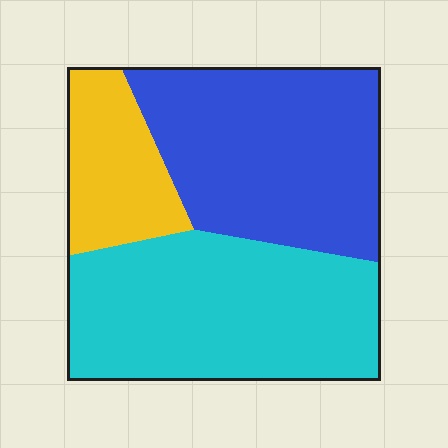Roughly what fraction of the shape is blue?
Blue covers about 40% of the shape.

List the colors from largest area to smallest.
From largest to smallest: cyan, blue, yellow.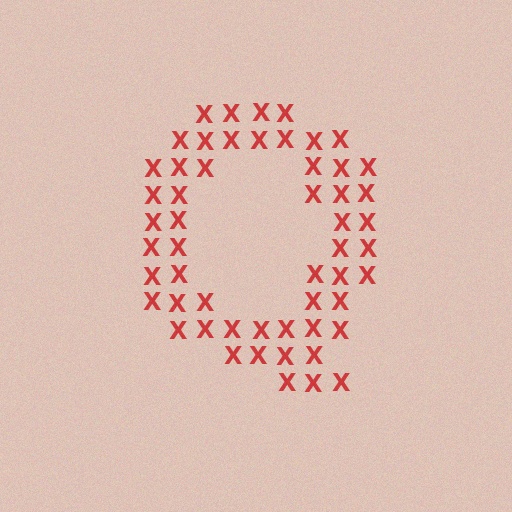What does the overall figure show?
The overall figure shows the letter Q.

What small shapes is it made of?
It is made of small letter X's.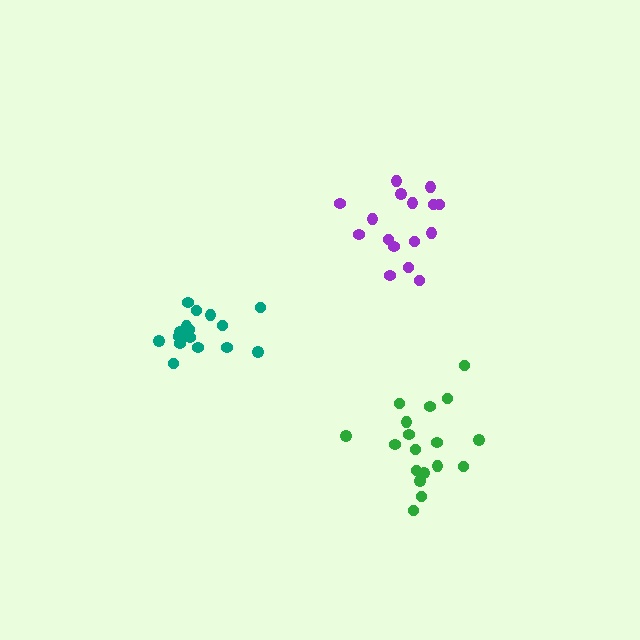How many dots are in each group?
Group 1: 16 dots, Group 2: 16 dots, Group 3: 18 dots (50 total).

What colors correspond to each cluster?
The clusters are colored: teal, purple, green.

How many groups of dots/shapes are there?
There are 3 groups.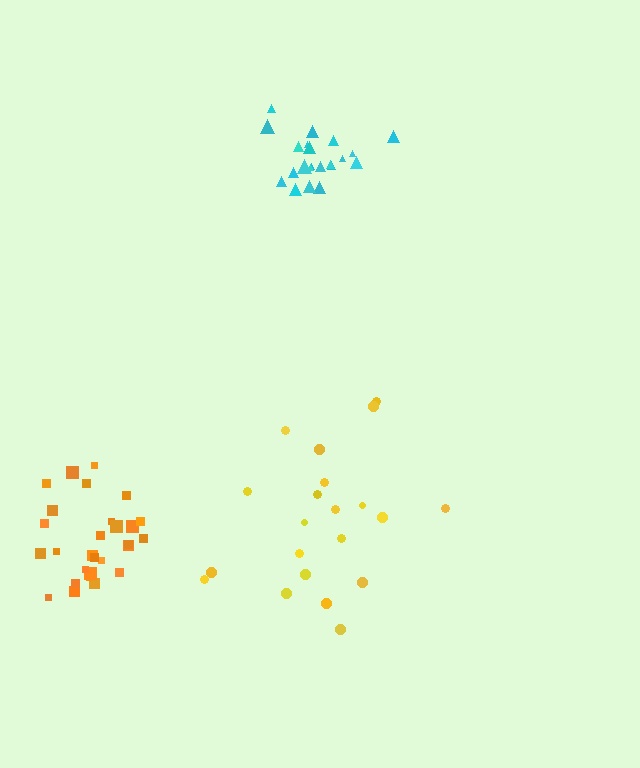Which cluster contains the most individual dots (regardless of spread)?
Orange (28).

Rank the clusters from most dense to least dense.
orange, cyan, yellow.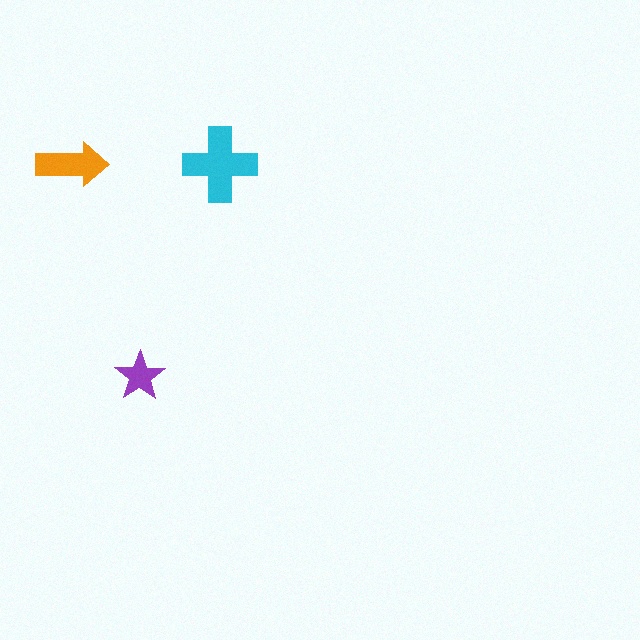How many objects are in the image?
There are 3 objects in the image.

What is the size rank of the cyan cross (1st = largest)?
1st.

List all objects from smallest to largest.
The purple star, the orange arrow, the cyan cross.